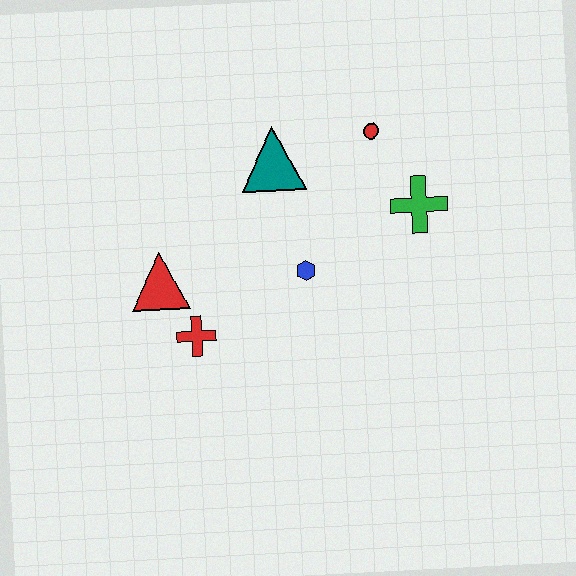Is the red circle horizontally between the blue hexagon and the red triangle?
No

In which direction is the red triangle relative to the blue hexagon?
The red triangle is to the left of the blue hexagon.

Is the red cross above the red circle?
No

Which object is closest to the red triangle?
The red cross is closest to the red triangle.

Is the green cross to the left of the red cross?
No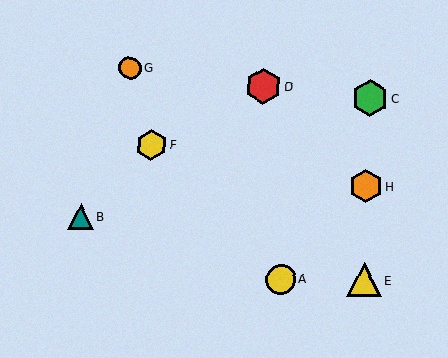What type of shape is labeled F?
Shape F is a yellow hexagon.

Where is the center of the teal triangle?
The center of the teal triangle is at (81, 217).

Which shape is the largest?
The green hexagon (labeled C) is the largest.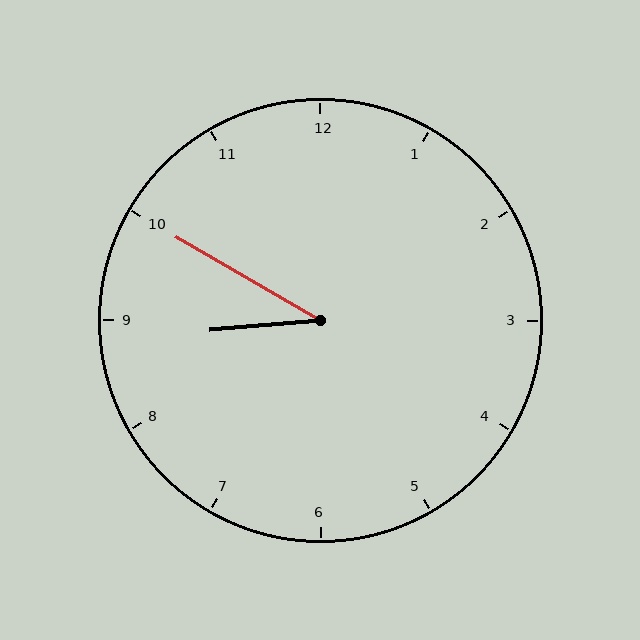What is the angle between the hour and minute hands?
Approximately 35 degrees.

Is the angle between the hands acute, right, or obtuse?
It is acute.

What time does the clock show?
8:50.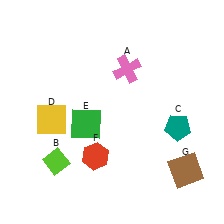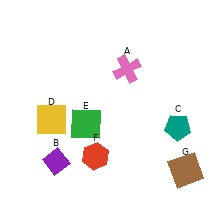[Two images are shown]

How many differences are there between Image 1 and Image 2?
There is 1 difference between the two images.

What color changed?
The diamond (B) changed from lime in Image 1 to purple in Image 2.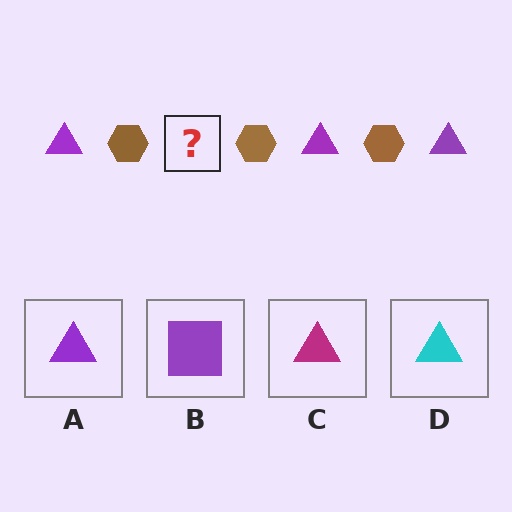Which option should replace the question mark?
Option A.